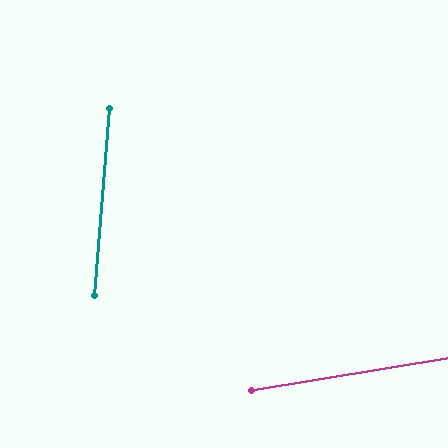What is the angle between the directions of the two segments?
Approximately 76 degrees.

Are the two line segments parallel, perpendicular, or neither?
Neither parallel nor perpendicular — they differ by about 76°.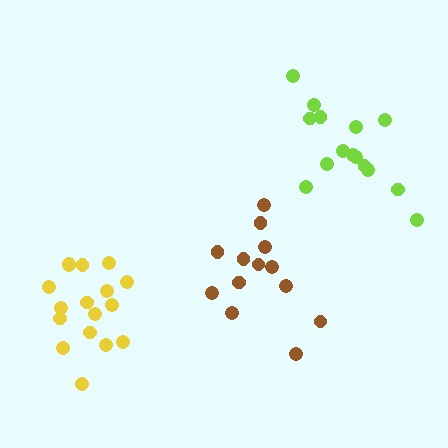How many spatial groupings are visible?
There are 3 spatial groupings.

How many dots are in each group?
Group 1: 13 dots, Group 2: 15 dots, Group 3: 17 dots (45 total).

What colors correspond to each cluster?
The clusters are colored: brown, lime, yellow.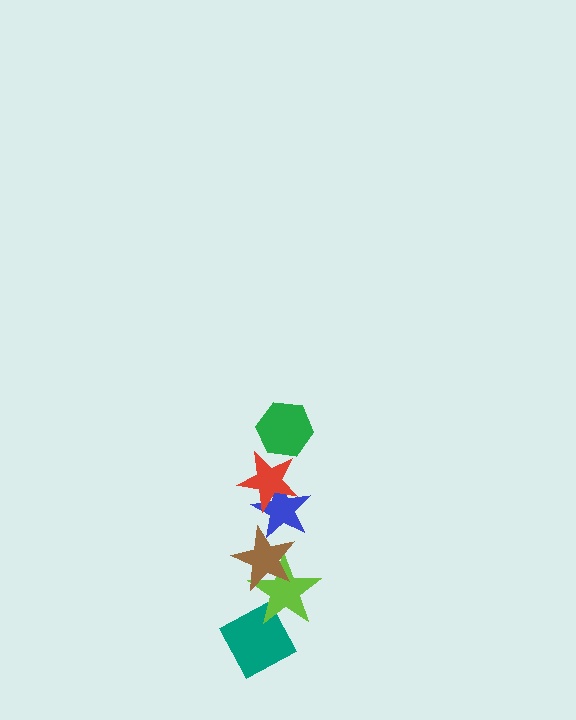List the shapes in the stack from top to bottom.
From top to bottom: the green hexagon, the red star, the blue star, the brown star, the lime star, the teal diamond.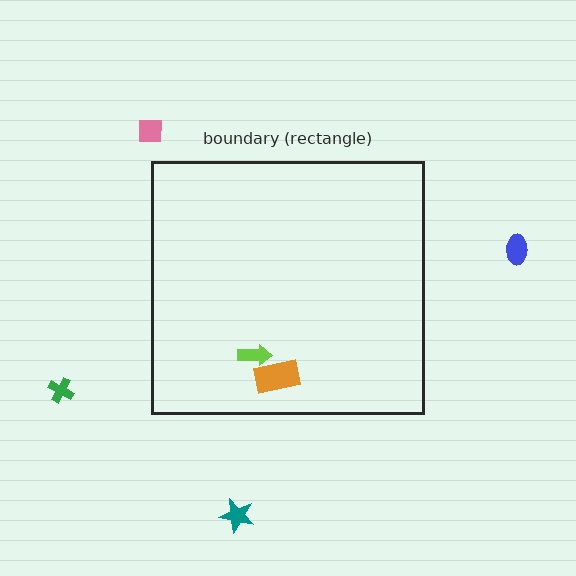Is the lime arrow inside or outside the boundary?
Inside.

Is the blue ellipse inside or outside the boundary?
Outside.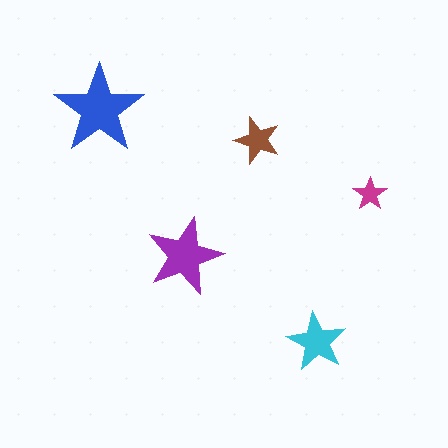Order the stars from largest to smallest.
the blue one, the purple one, the cyan one, the brown one, the magenta one.